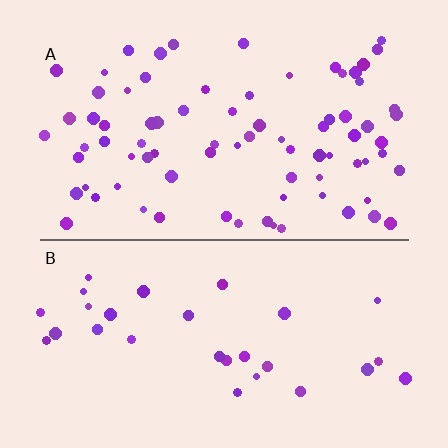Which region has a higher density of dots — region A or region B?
A (the top).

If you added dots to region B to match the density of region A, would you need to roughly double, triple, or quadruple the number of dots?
Approximately triple.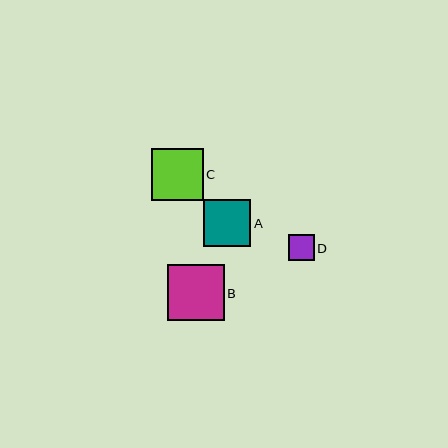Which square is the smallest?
Square D is the smallest with a size of approximately 26 pixels.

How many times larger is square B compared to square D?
Square B is approximately 2.2 times the size of square D.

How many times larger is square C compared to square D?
Square C is approximately 2.0 times the size of square D.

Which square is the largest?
Square B is the largest with a size of approximately 57 pixels.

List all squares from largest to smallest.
From largest to smallest: B, C, A, D.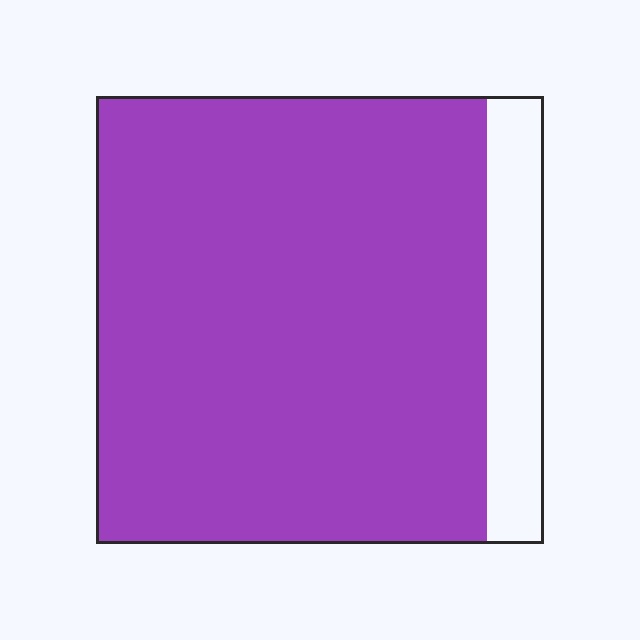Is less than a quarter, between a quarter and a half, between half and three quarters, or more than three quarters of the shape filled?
More than three quarters.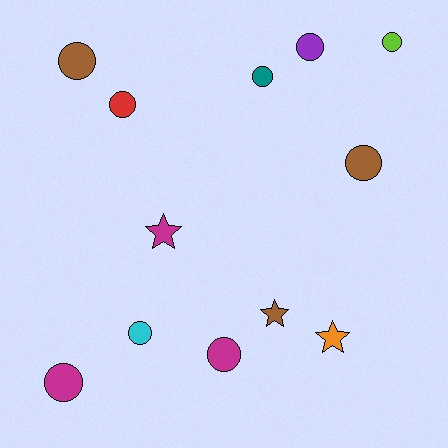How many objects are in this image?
There are 12 objects.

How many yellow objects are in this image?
There are no yellow objects.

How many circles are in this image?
There are 9 circles.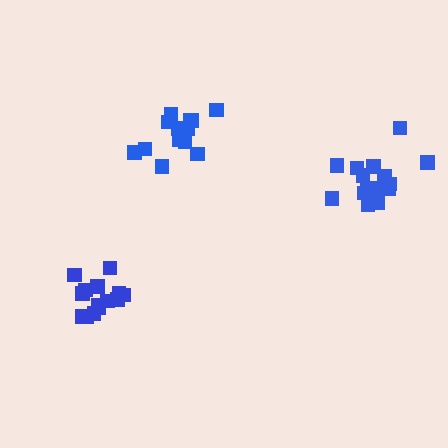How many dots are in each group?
Group 1: 15 dots, Group 2: 16 dots, Group 3: 15 dots (46 total).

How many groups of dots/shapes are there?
There are 3 groups.